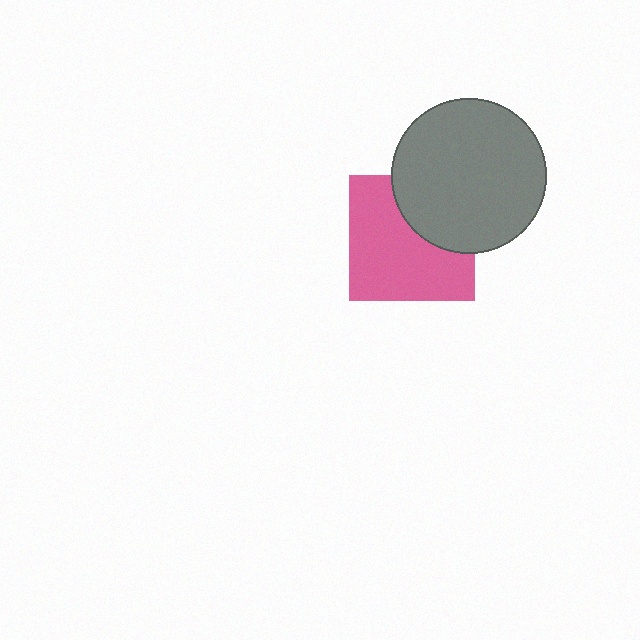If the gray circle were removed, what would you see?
You would see the complete pink square.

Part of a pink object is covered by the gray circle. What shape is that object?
It is a square.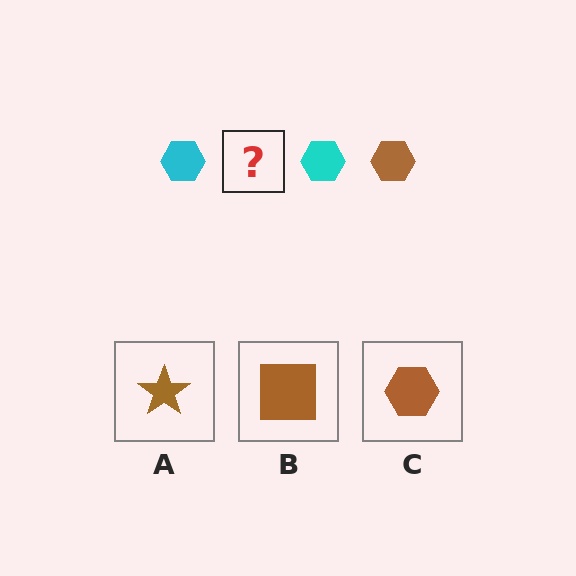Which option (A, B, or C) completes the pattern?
C.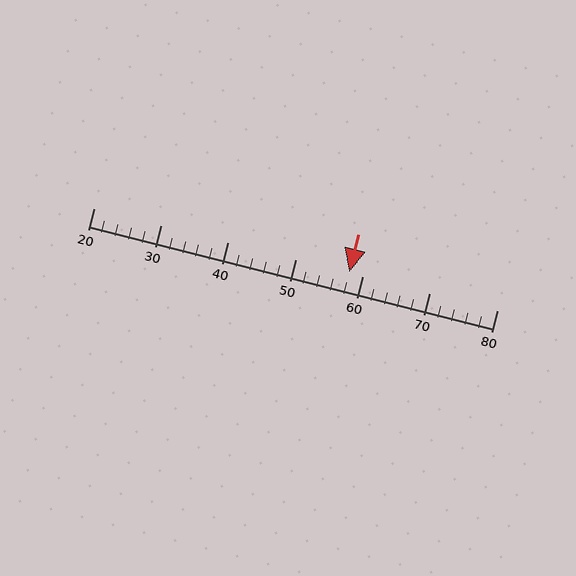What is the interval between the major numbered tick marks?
The major tick marks are spaced 10 units apart.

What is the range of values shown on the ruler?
The ruler shows values from 20 to 80.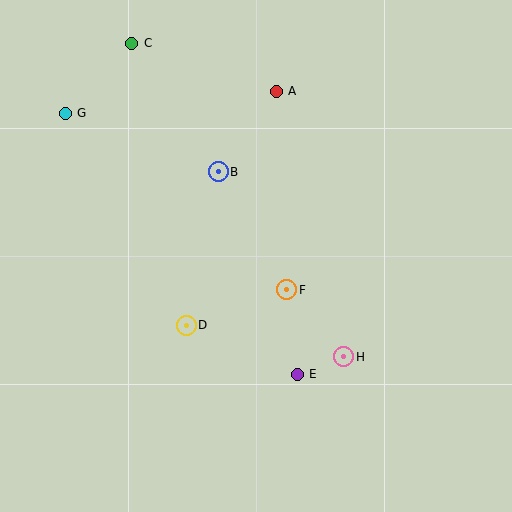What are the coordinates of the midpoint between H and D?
The midpoint between H and D is at (265, 341).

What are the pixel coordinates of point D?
Point D is at (186, 325).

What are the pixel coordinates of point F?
Point F is at (287, 290).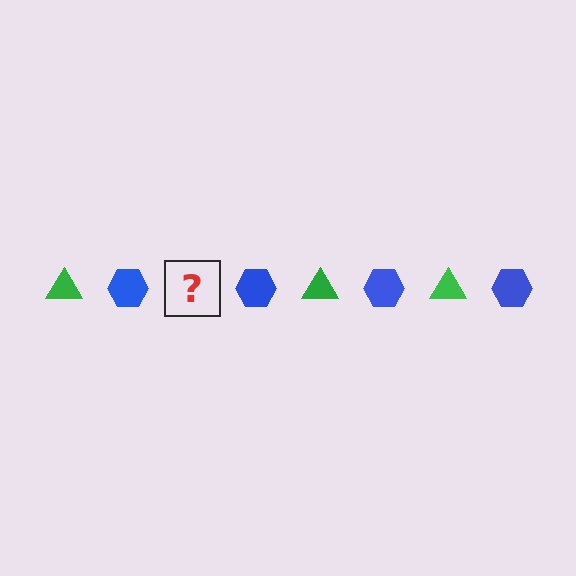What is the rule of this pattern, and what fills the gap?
The rule is that the pattern alternates between green triangle and blue hexagon. The gap should be filled with a green triangle.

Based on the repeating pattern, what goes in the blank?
The blank should be a green triangle.